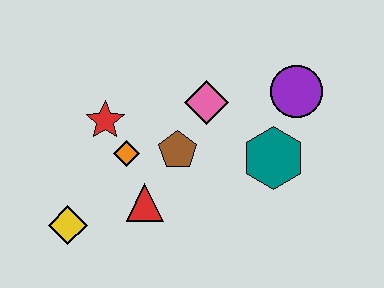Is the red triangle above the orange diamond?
No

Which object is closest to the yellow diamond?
The red triangle is closest to the yellow diamond.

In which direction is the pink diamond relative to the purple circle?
The pink diamond is to the left of the purple circle.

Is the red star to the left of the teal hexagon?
Yes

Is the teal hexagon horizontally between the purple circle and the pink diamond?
Yes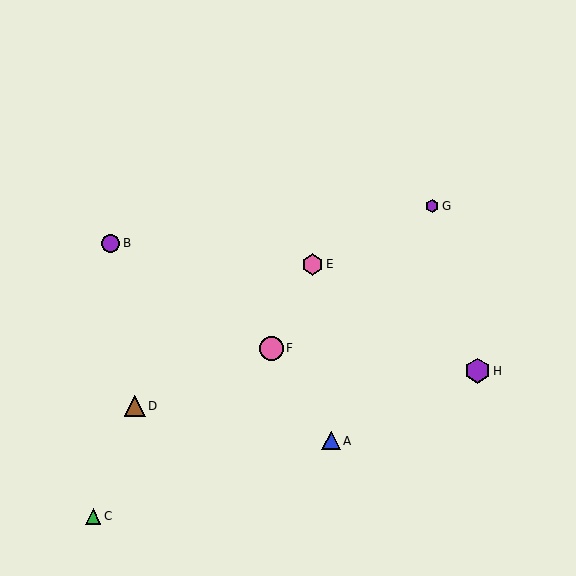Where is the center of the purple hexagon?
The center of the purple hexagon is at (432, 206).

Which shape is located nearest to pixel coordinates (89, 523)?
The green triangle (labeled C) at (93, 516) is nearest to that location.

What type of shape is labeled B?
Shape B is a purple circle.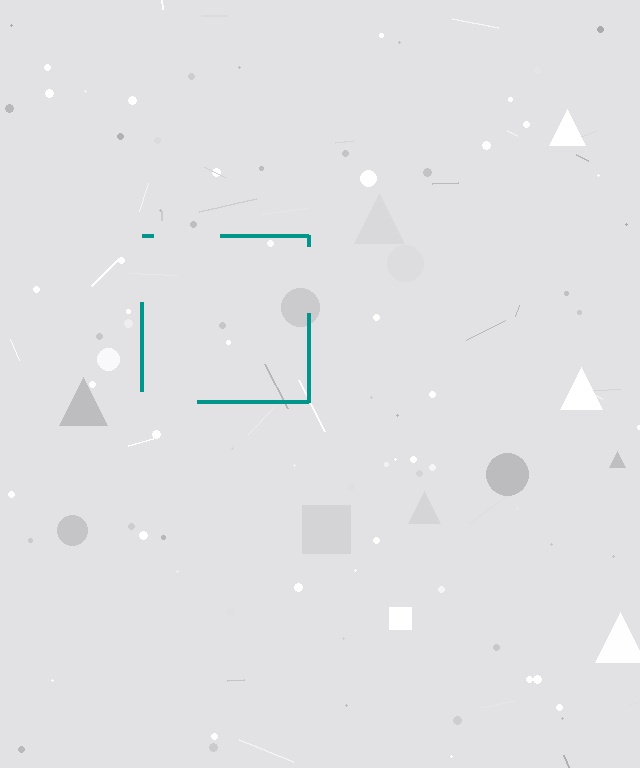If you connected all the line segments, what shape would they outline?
They would outline a square.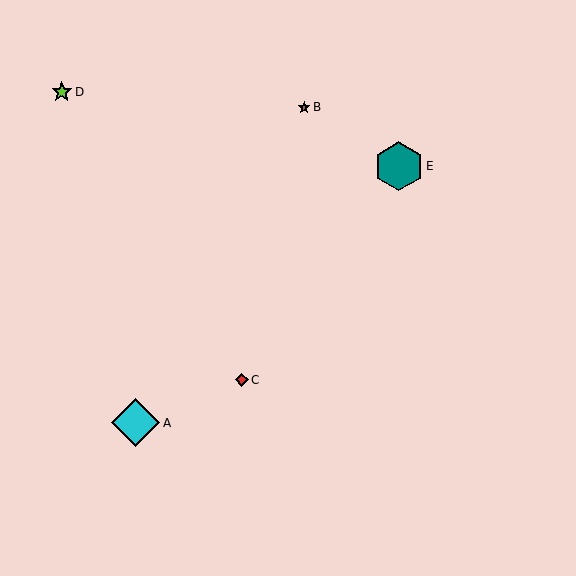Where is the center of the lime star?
The center of the lime star is at (62, 92).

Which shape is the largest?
The teal hexagon (labeled E) is the largest.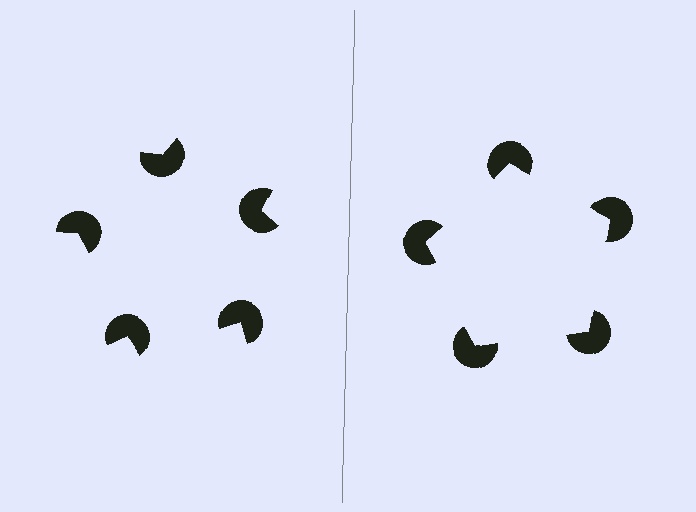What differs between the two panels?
The pac-man discs are positioned identically on both sides; only the wedge orientations differ. On the right they align to a pentagon; on the left they are misaligned.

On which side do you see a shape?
An illusory pentagon appears on the right side. On the left side the wedge cuts are rotated, so no coherent shape forms.